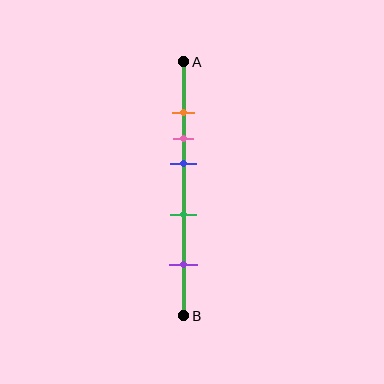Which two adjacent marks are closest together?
The orange and pink marks are the closest adjacent pair.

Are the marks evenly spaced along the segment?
No, the marks are not evenly spaced.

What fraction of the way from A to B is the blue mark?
The blue mark is approximately 40% (0.4) of the way from A to B.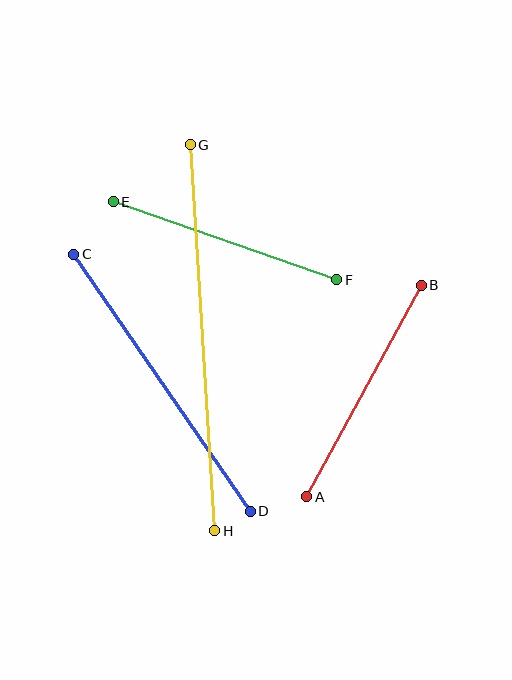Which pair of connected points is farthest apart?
Points G and H are farthest apart.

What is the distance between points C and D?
The distance is approximately 312 pixels.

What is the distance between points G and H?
The distance is approximately 387 pixels.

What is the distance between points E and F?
The distance is approximately 237 pixels.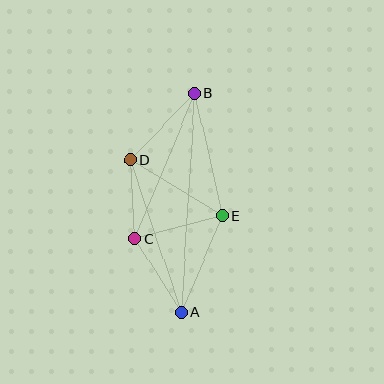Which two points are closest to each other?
Points C and D are closest to each other.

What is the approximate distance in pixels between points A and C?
The distance between A and C is approximately 86 pixels.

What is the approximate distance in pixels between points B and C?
The distance between B and C is approximately 157 pixels.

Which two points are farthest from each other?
Points A and B are farthest from each other.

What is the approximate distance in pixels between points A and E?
The distance between A and E is approximately 105 pixels.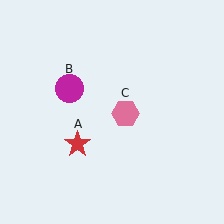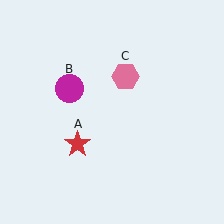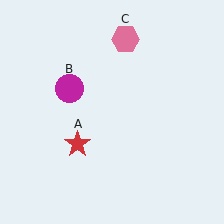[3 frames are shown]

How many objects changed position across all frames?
1 object changed position: pink hexagon (object C).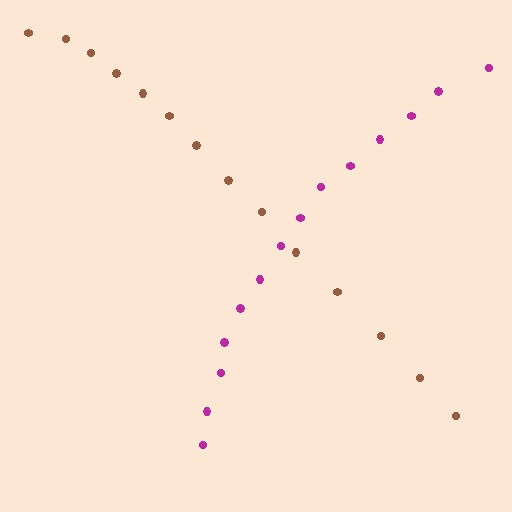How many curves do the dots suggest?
There are 2 distinct paths.